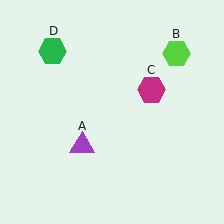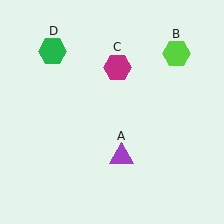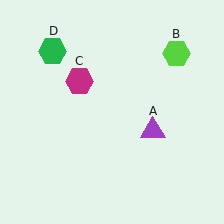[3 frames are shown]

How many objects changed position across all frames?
2 objects changed position: purple triangle (object A), magenta hexagon (object C).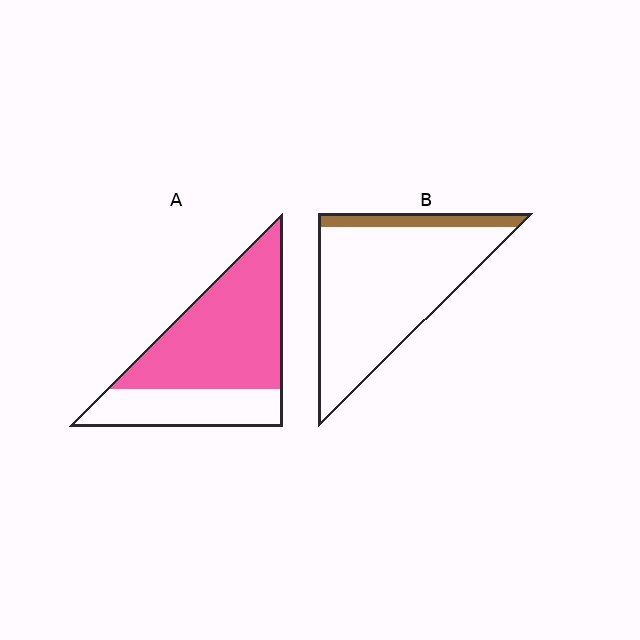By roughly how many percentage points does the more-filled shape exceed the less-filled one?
By roughly 55 percentage points (A over B).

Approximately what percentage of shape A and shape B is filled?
A is approximately 70% and B is approximately 15%.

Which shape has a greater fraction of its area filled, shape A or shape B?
Shape A.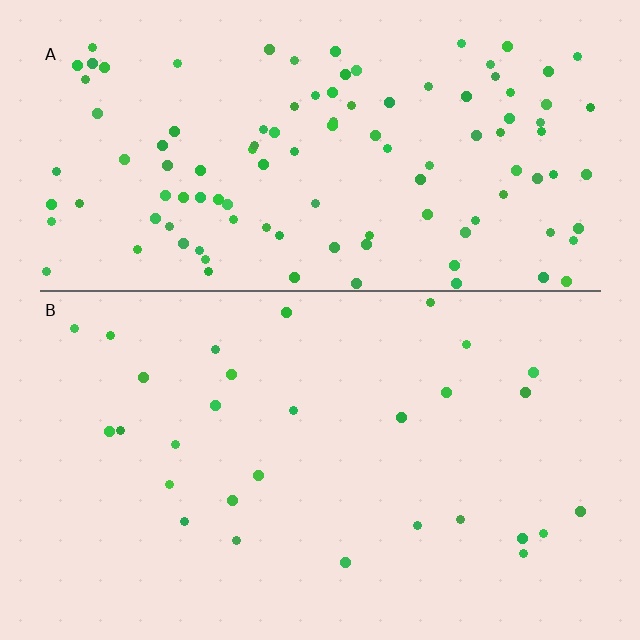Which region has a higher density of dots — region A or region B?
A (the top).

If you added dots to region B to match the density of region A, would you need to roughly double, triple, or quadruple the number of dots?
Approximately quadruple.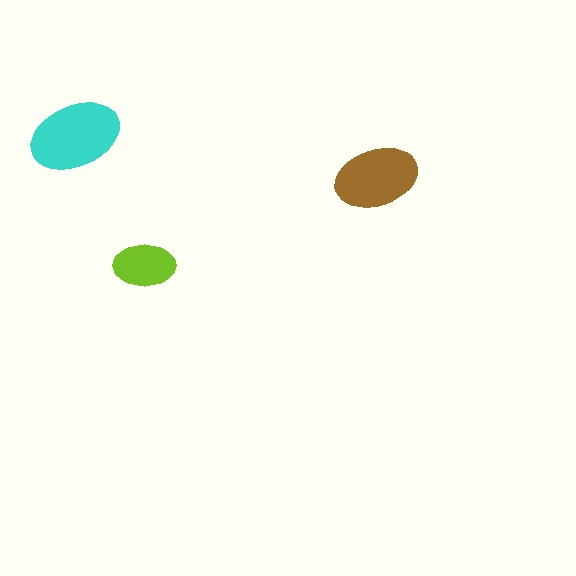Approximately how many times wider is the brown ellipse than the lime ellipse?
About 1.5 times wider.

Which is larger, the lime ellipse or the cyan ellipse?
The cyan one.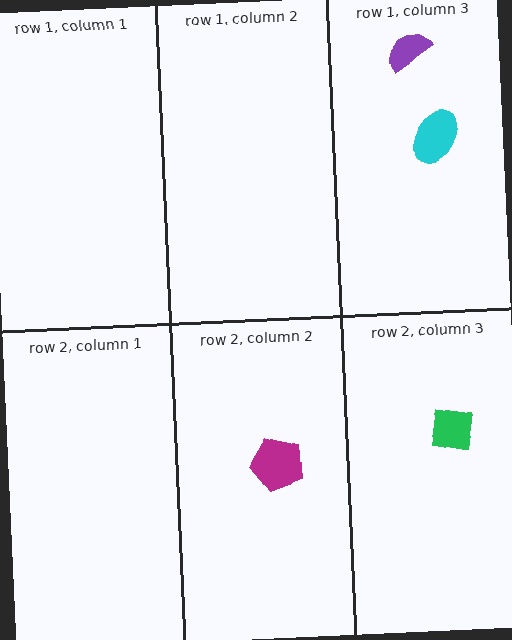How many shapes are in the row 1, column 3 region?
2.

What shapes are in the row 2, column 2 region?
The magenta pentagon.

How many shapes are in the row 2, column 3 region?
1.